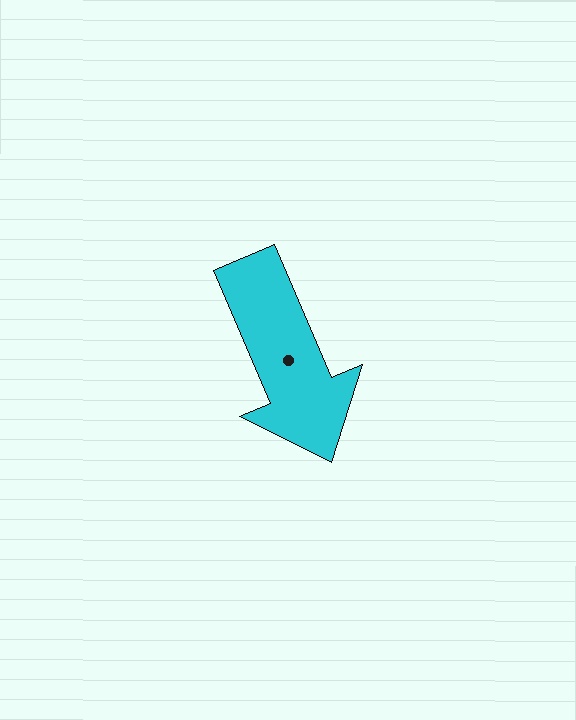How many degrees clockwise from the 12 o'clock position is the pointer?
Approximately 157 degrees.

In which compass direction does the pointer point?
Southeast.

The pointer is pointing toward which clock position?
Roughly 5 o'clock.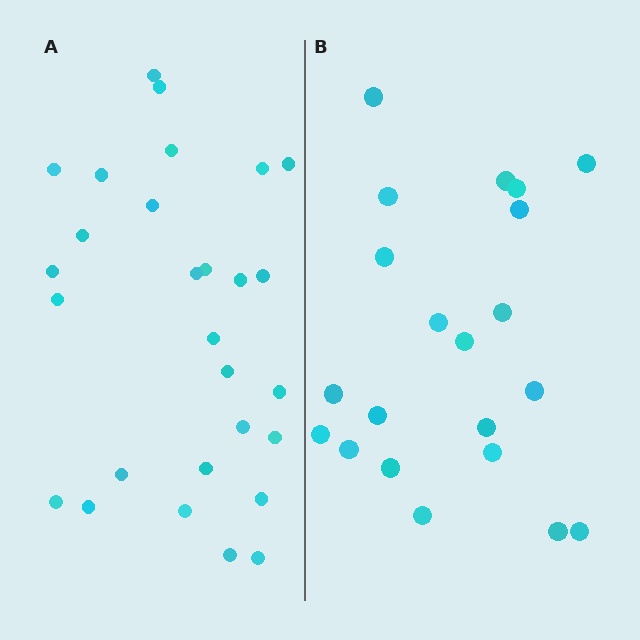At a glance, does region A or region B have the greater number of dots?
Region A (the left region) has more dots.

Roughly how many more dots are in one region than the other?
Region A has roughly 8 or so more dots than region B.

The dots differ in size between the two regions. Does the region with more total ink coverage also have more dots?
No. Region B has more total ink coverage because its dots are larger, but region A actually contains more individual dots. Total area can be misleading — the number of items is what matters here.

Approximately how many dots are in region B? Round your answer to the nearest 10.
About 20 dots. (The exact count is 21, which rounds to 20.)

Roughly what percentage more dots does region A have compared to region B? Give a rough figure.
About 35% more.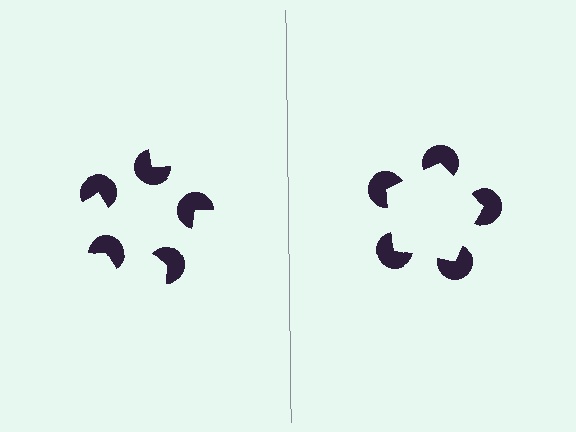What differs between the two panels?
The pac-man discs are positioned identically on both sides; only the wedge orientations differ. On the right they align to a pentagon; on the left they are misaligned.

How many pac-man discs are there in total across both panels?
10 — 5 on each side.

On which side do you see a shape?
An illusory pentagon appears on the right side. On the left side the wedge cuts are rotated, so no coherent shape forms.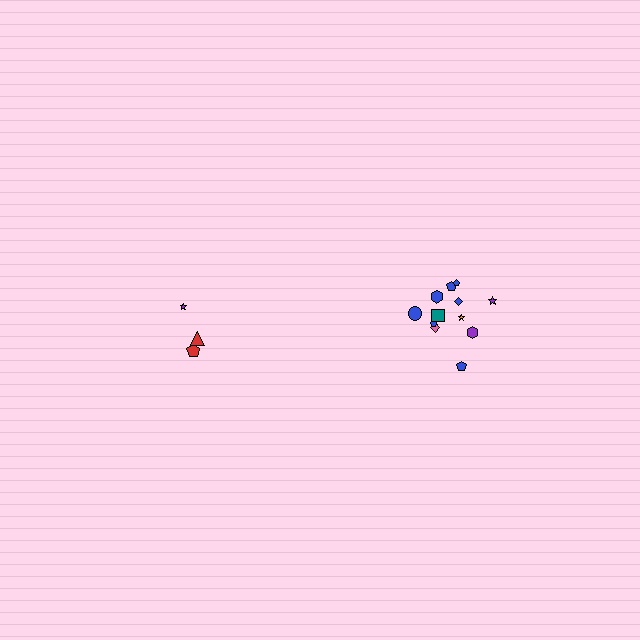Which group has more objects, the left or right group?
The right group.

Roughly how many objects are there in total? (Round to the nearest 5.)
Roughly 15 objects in total.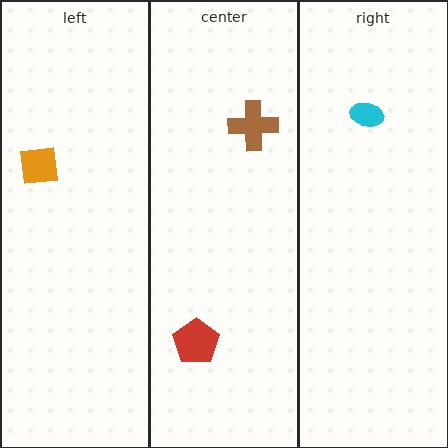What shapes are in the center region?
The red pentagon, the brown cross.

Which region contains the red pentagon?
The center region.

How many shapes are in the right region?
1.